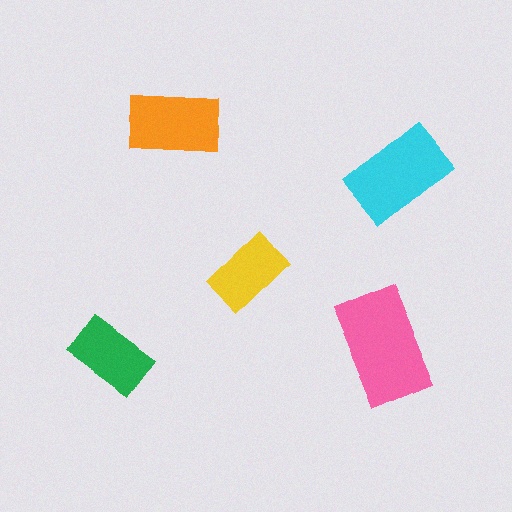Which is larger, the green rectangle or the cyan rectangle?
The cyan one.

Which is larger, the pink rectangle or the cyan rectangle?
The pink one.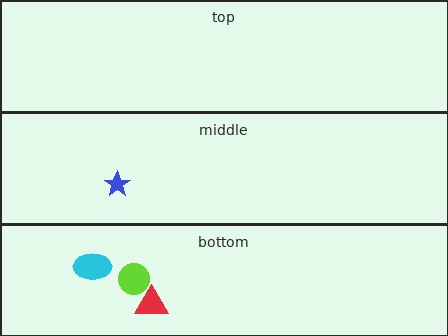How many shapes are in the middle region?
1.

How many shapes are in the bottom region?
3.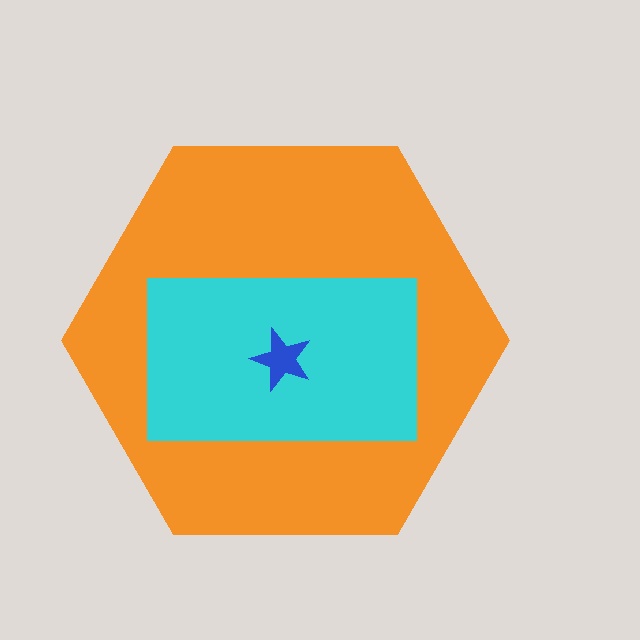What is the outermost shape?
The orange hexagon.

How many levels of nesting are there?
3.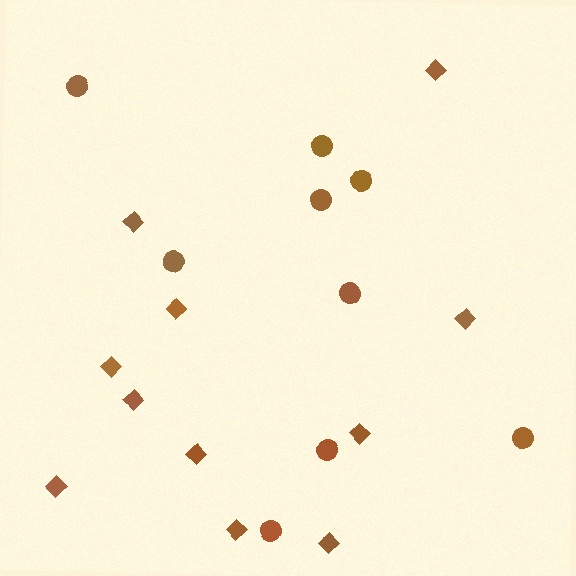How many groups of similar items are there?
There are 2 groups: one group of diamonds (11) and one group of circles (9).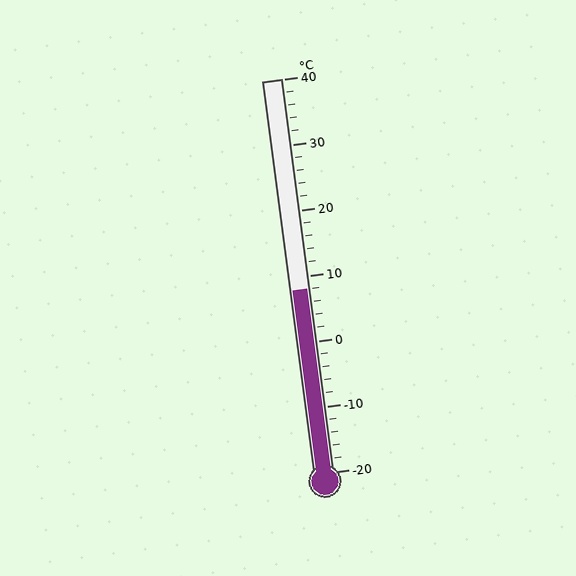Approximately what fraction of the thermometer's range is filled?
The thermometer is filled to approximately 45% of its range.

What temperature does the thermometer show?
The thermometer shows approximately 8°C.